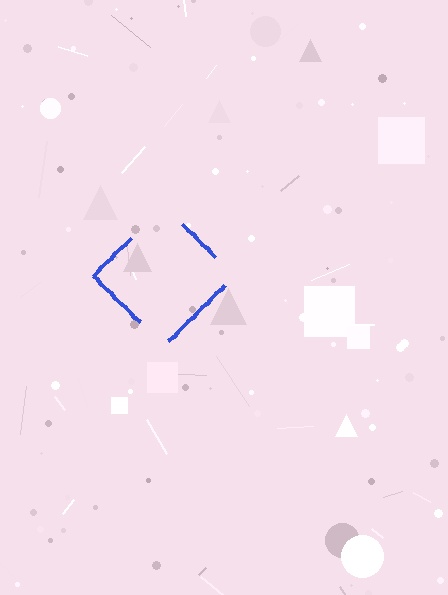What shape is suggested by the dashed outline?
The dashed outline suggests a diamond.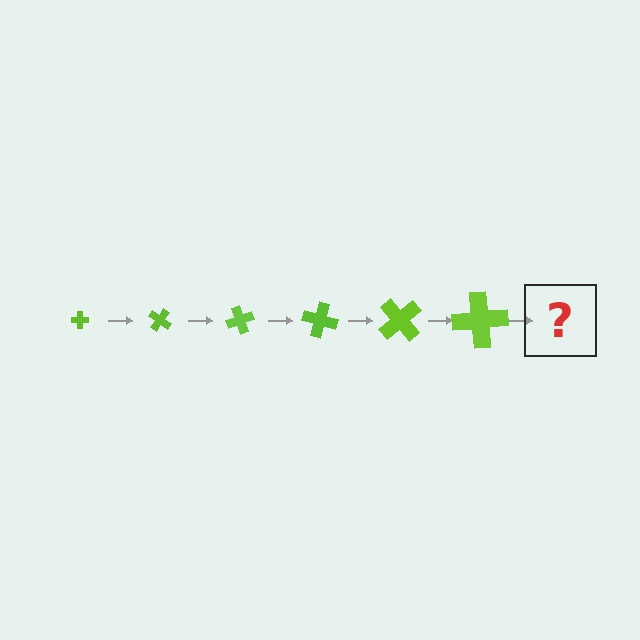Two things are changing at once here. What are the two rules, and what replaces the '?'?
The two rules are that the cross grows larger each step and it rotates 35 degrees each step. The '?' should be a cross, larger than the previous one and rotated 210 degrees from the start.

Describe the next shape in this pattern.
It should be a cross, larger than the previous one and rotated 210 degrees from the start.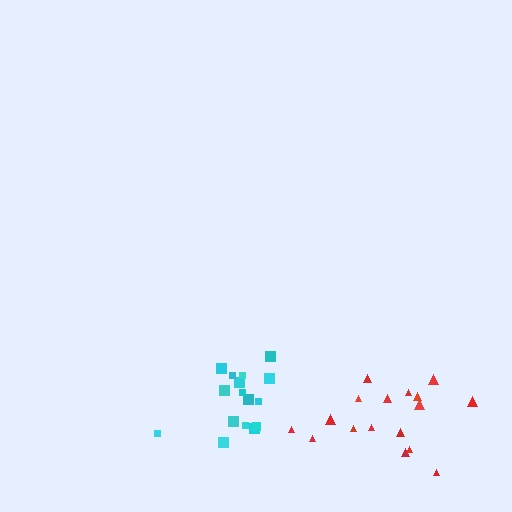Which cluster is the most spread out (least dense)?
Red.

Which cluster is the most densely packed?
Cyan.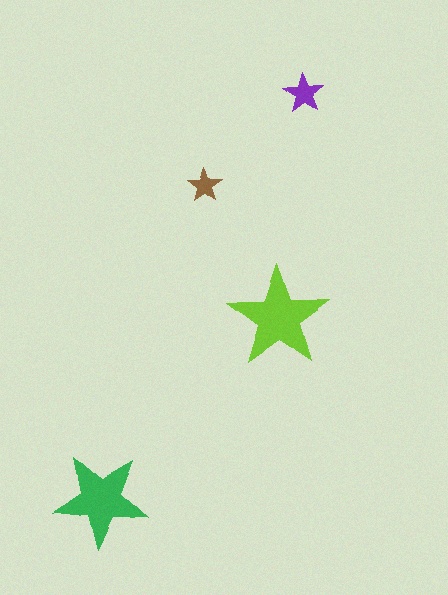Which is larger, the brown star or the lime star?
The lime one.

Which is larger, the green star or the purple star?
The green one.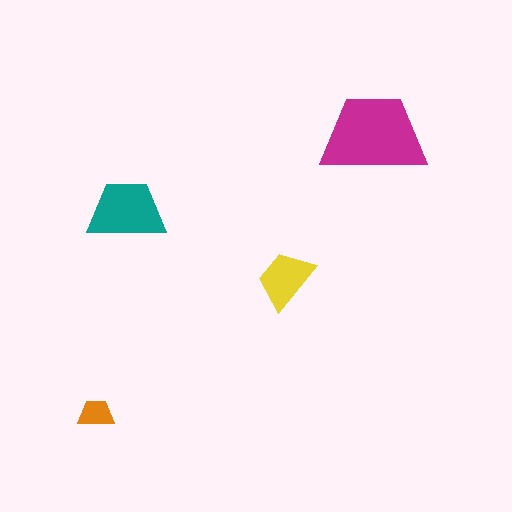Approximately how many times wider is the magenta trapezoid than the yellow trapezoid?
About 2 times wider.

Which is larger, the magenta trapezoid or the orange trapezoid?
The magenta one.